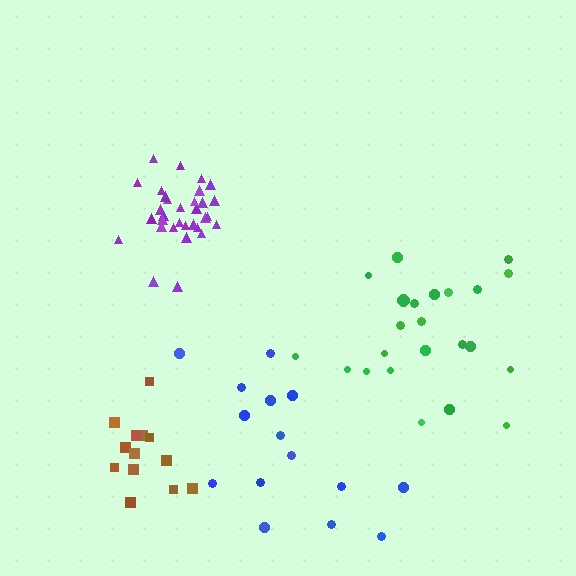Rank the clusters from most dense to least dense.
purple, brown, green, blue.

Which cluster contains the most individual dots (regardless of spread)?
Purple (32).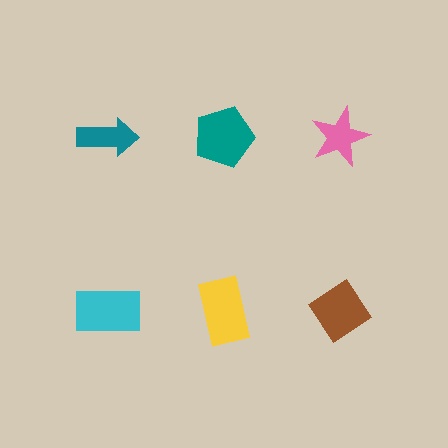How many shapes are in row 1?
3 shapes.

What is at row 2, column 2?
A yellow rectangle.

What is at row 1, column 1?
A teal arrow.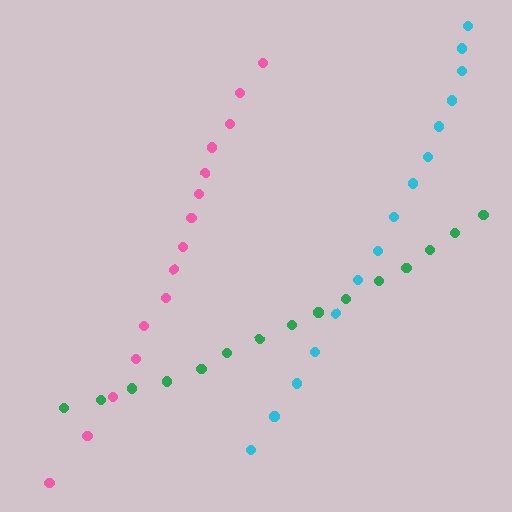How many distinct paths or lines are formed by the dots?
There are 3 distinct paths.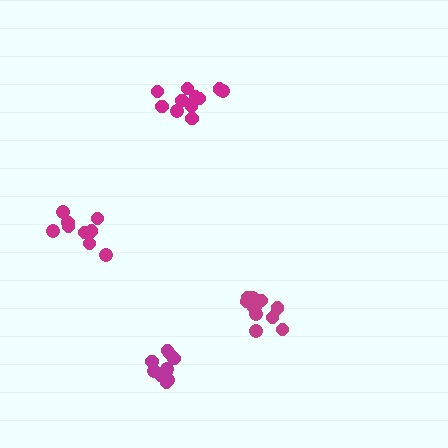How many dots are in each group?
Group 1: 11 dots, Group 2: 11 dots, Group 3: 9 dots, Group 4: 10 dots (41 total).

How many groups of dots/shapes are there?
There are 4 groups.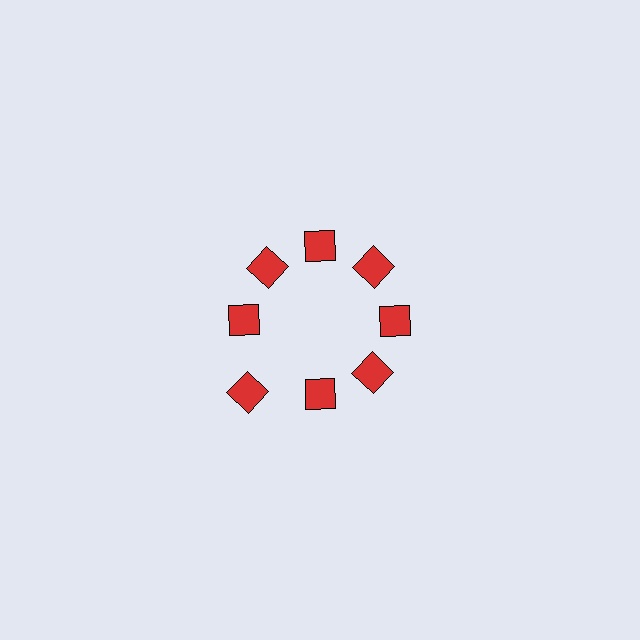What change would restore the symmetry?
The symmetry would be restored by moving it inward, back onto the ring so that all 8 diamonds sit at equal angles and equal distance from the center.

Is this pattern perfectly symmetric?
No. The 8 red diamonds are arranged in a ring, but one element near the 8 o'clock position is pushed outward from the center, breaking the 8-fold rotational symmetry.